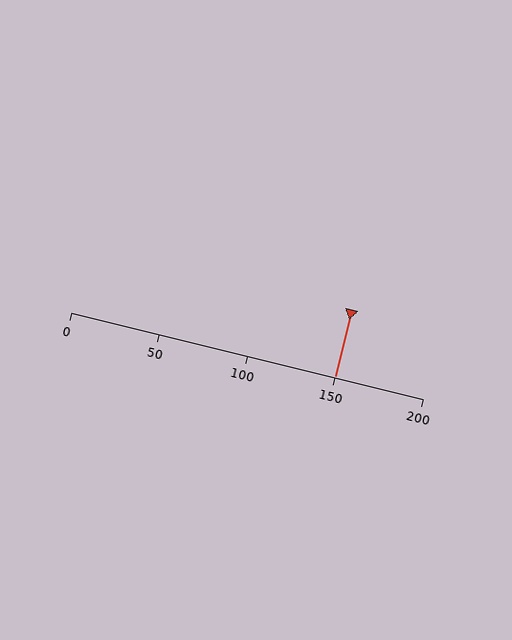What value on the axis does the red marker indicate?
The marker indicates approximately 150.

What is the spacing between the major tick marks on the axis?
The major ticks are spaced 50 apart.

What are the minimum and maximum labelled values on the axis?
The axis runs from 0 to 200.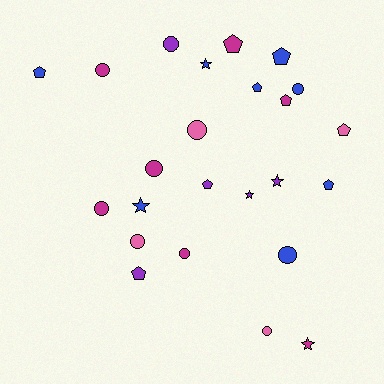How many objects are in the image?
There are 24 objects.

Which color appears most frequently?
Blue, with 8 objects.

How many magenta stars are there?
There is 1 magenta star.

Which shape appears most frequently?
Circle, with 10 objects.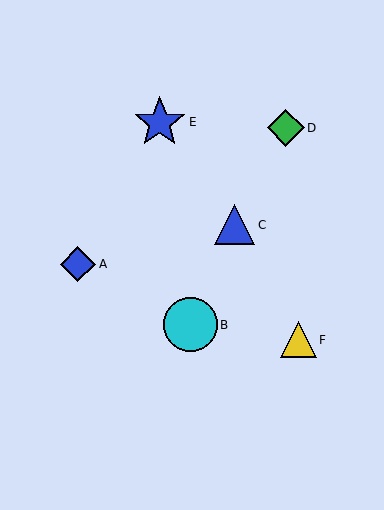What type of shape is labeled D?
Shape D is a green diamond.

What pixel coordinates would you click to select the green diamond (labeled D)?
Click at (286, 128) to select the green diamond D.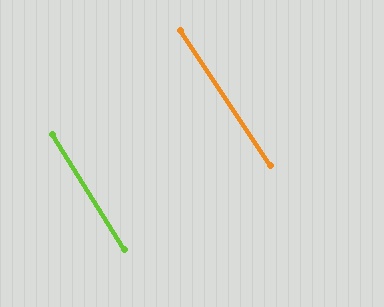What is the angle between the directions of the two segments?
Approximately 1 degree.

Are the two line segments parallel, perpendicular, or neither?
Parallel — their directions differ by only 1.5°.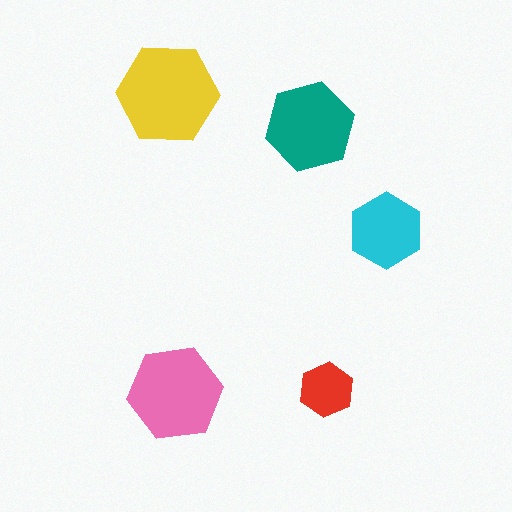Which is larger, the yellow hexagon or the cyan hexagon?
The yellow one.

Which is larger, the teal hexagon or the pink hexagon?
The pink one.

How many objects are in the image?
There are 5 objects in the image.